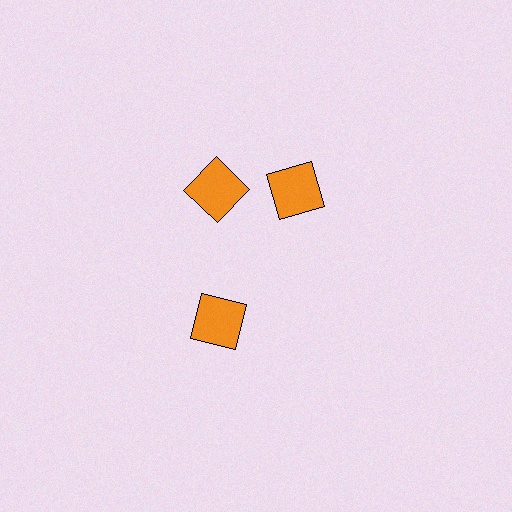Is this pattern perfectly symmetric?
No. The 3 orange squares are arranged in a ring, but one element near the 3 o'clock position is rotated out of alignment along the ring, breaking the 3-fold rotational symmetry.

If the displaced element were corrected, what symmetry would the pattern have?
It would have 3-fold rotational symmetry — the pattern would map onto itself every 120 degrees.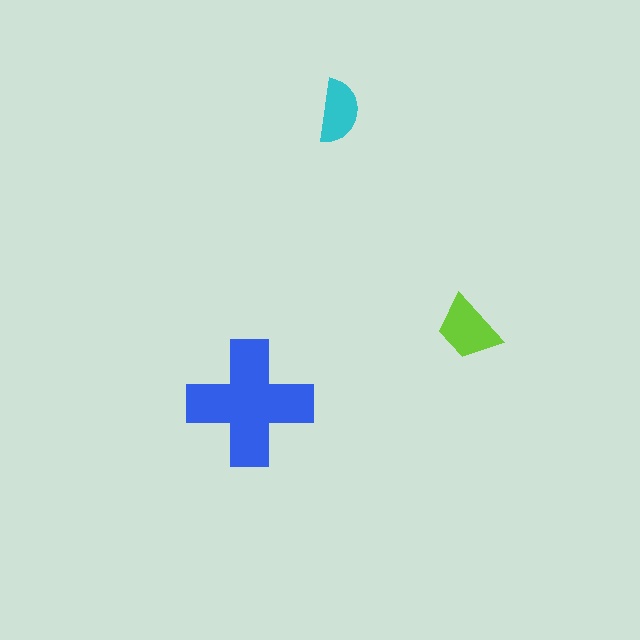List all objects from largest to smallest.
The blue cross, the lime trapezoid, the cyan semicircle.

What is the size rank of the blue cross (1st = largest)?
1st.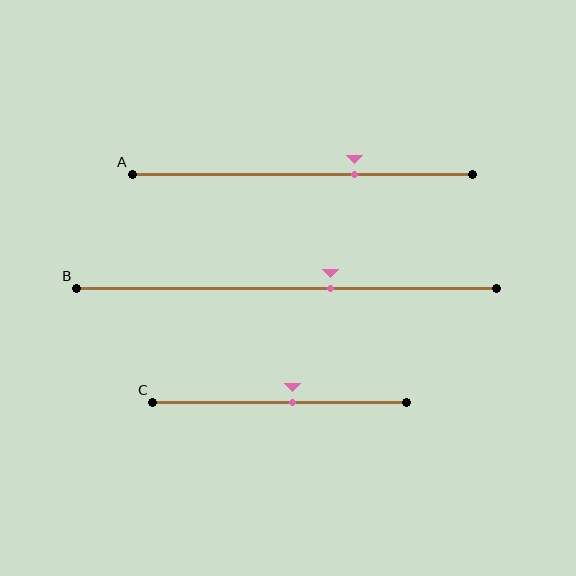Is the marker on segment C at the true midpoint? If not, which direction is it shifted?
No, the marker on segment C is shifted to the right by about 5% of the segment length.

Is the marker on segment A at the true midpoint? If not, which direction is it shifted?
No, the marker on segment A is shifted to the right by about 15% of the segment length.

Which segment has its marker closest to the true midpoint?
Segment C has its marker closest to the true midpoint.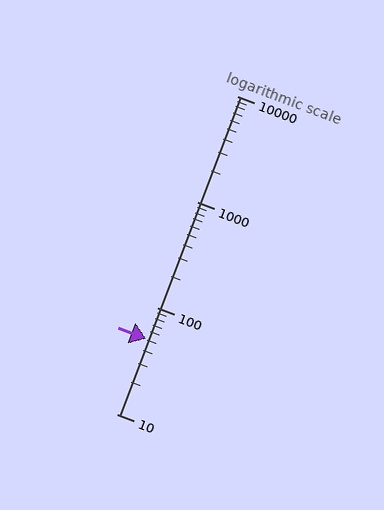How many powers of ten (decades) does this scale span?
The scale spans 3 decades, from 10 to 10000.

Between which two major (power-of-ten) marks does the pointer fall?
The pointer is between 10 and 100.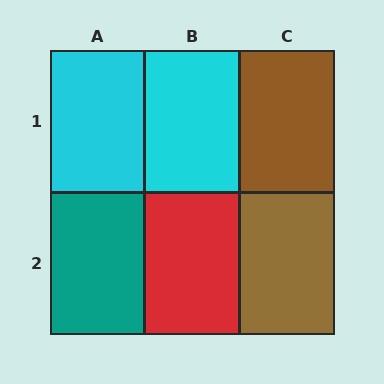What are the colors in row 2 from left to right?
Teal, red, brown.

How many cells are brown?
2 cells are brown.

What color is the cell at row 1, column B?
Cyan.